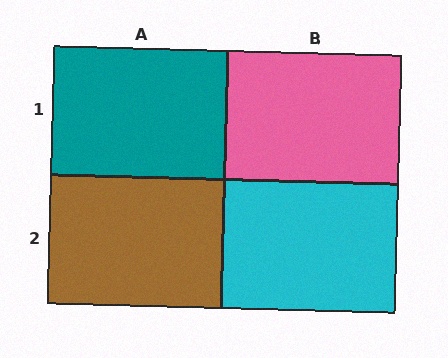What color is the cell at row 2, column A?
Brown.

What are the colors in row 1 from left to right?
Teal, pink.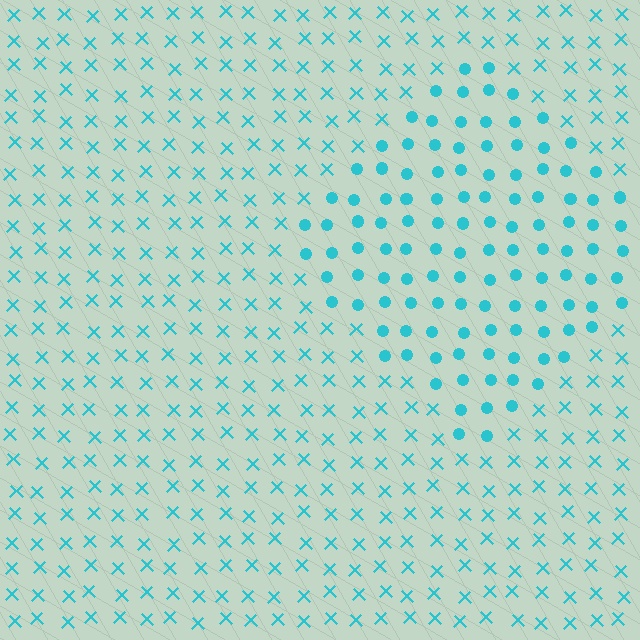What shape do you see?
I see a diamond.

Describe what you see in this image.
The image is filled with small cyan elements arranged in a uniform grid. A diamond-shaped region contains circles, while the surrounding area contains X marks. The boundary is defined purely by the change in element shape.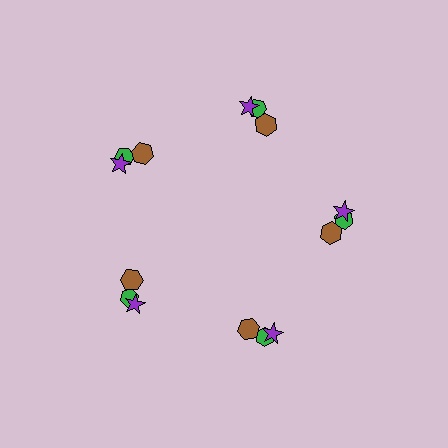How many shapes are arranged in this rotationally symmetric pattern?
There are 15 shapes, arranged in 5 groups of 3.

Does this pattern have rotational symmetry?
Yes, this pattern has 5-fold rotational symmetry. It looks the same after rotating 72 degrees around the center.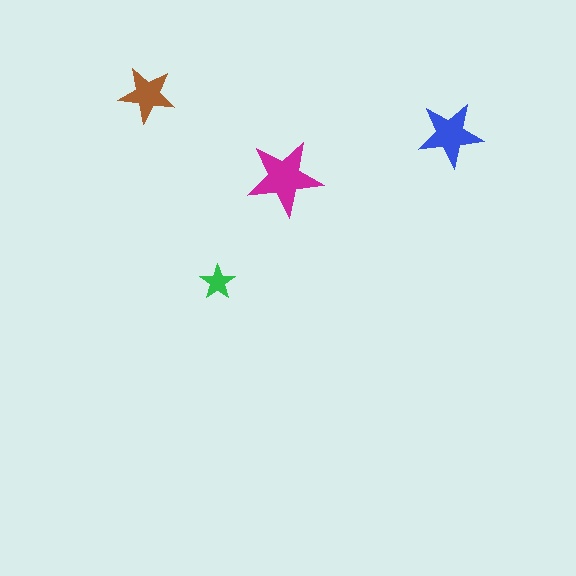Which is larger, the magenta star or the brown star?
The magenta one.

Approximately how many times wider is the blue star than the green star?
About 2 times wider.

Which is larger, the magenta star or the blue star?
The magenta one.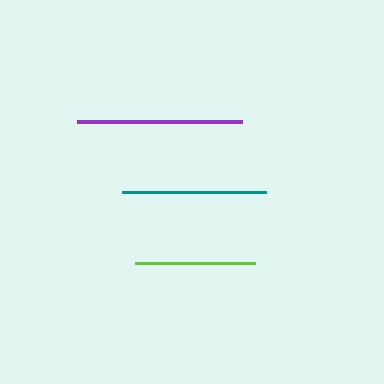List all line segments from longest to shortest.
From longest to shortest: purple, teal, lime.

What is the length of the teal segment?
The teal segment is approximately 144 pixels long.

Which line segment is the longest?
The purple line is the longest at approximately 164 pixels.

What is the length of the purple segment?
The purple segment is approximately 164 pixels long.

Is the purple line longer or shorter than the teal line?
The purple line is longer than the teal line.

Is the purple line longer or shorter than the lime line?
The purple line is longer than the lime line.